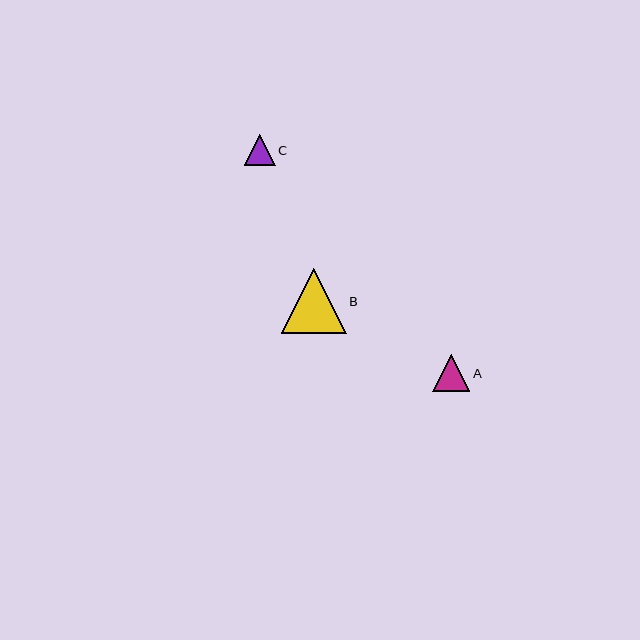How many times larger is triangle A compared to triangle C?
Triangle A is approximately 1.2 times the size of triangle C.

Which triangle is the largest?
Triangle B is the largest with a size of approximately 65 pixels.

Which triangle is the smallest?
Triangle C is the smallest with a size of approximately 31 pixels.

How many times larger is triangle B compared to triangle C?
Triangle B is approximately 2.1 times the size of triangle C.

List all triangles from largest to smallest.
From largest to smallest: B, A, C.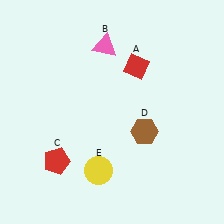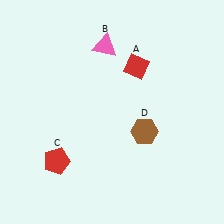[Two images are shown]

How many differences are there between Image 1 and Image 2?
There is 1 difference between the two images.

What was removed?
The yellow circle (E) was removed in Image 2.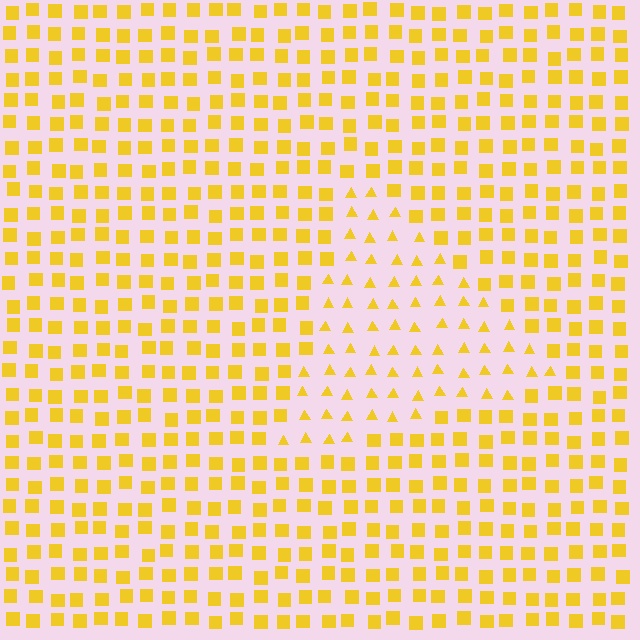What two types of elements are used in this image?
The image uses triangles inside the triangle region and squares outside it.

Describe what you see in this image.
The image is filled with small yellow elements arranged in a uniform grid. A triangle-shaped region contains triangles, while the surrounding area contains squares. The boundary is defined purely by the change in element shape.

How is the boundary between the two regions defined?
The boundary is defined by a change in element shape: triangles inside vs. squares outside. All elements share the same color and spacing.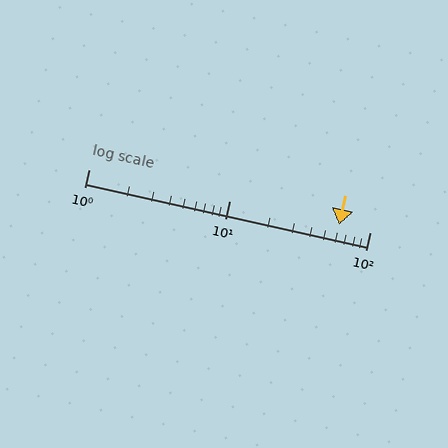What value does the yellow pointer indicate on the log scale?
The pointer indicates approximately 60.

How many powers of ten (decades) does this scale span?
The scale spans 2 decades, from 1 to 100.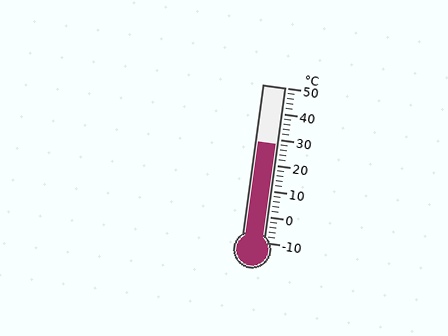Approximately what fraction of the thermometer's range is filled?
The thermometer is filled to approximately 65% of its range.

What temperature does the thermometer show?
The thermometer shows approximately 28°C.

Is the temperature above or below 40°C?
The temperature is below 40°C.